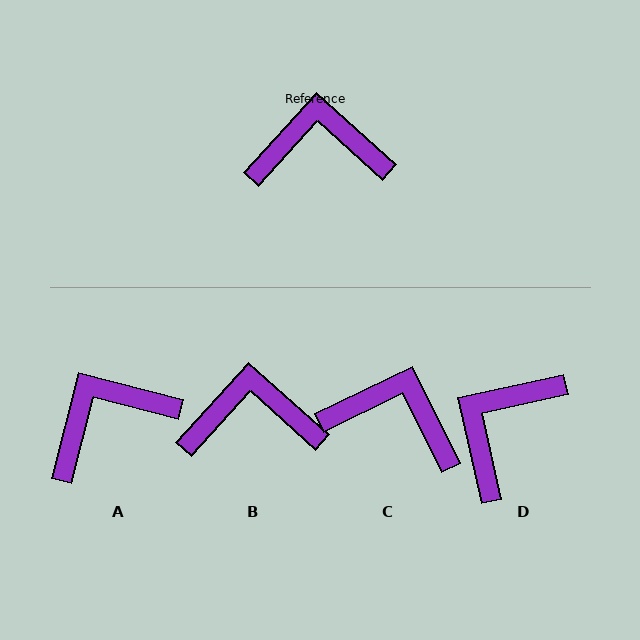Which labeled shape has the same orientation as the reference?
B.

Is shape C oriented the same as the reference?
No, it is off by about 22 degrees.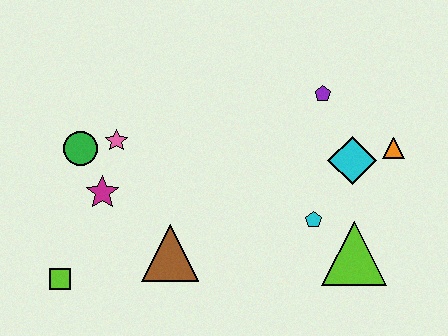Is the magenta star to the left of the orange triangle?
Yes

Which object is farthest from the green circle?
The orange triangle is farthest from the green circle.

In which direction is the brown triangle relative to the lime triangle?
The brown triangle is to the left of the lime triangle.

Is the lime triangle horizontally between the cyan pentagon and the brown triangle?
No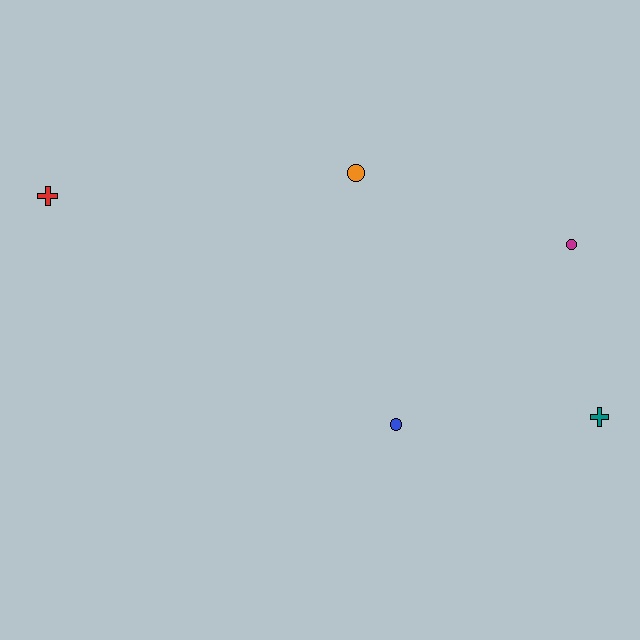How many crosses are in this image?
There are 2 crosses.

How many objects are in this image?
There are 5 objects.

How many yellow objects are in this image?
There are no yellow objects.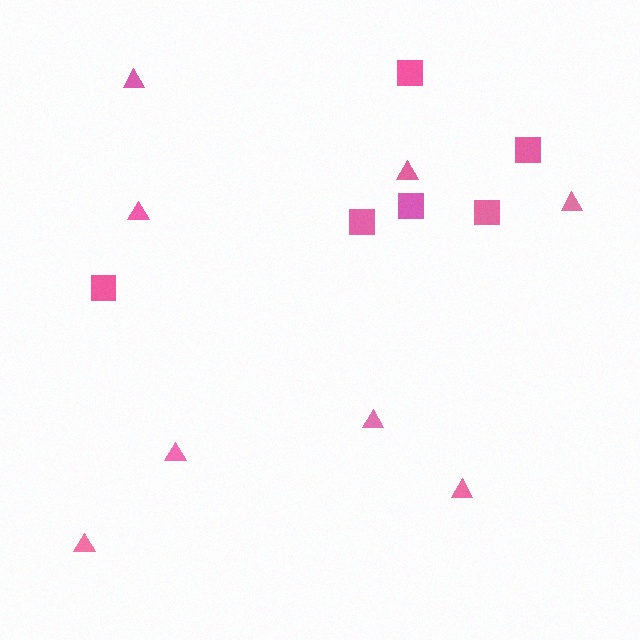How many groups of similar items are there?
There are 2 groups: one group of squares (6) and one group of triangles (8).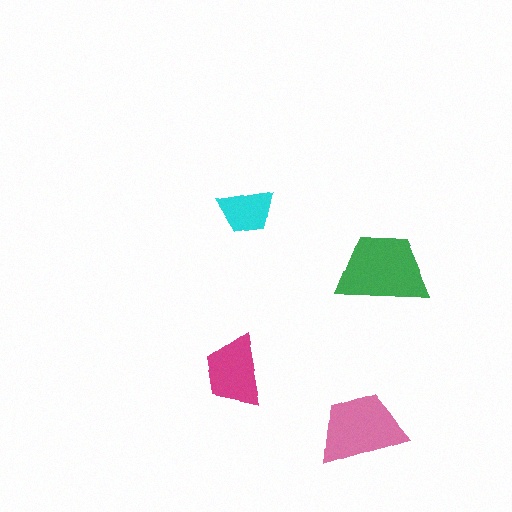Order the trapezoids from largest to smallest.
the green one, the pink one, the magenta one, the cyan one.